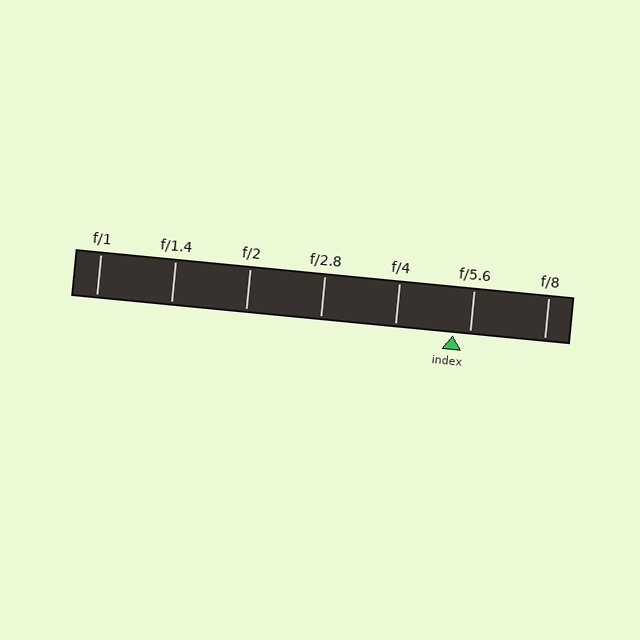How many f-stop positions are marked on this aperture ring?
There are 7 f-stop positions marked.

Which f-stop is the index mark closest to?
The index mark is closest to f/5.6.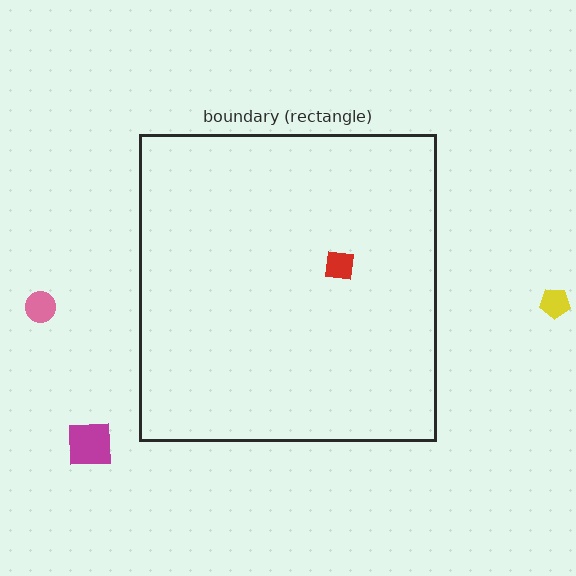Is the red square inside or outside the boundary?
Inside.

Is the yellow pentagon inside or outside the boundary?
Outside.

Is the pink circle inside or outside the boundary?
Outside.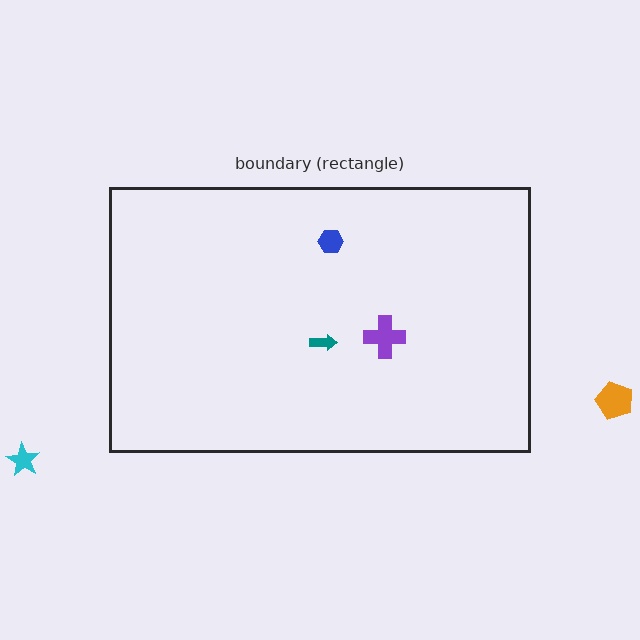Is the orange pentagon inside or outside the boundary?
Outside.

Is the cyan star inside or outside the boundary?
Outside.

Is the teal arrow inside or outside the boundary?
Inside.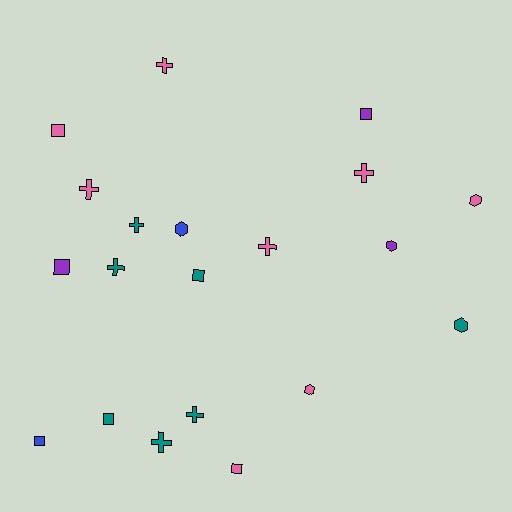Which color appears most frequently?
Pink, with 8 objects.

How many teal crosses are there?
There are 4 teal crosses.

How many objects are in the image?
There are 20 objects.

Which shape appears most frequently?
Cross, with 8 objects.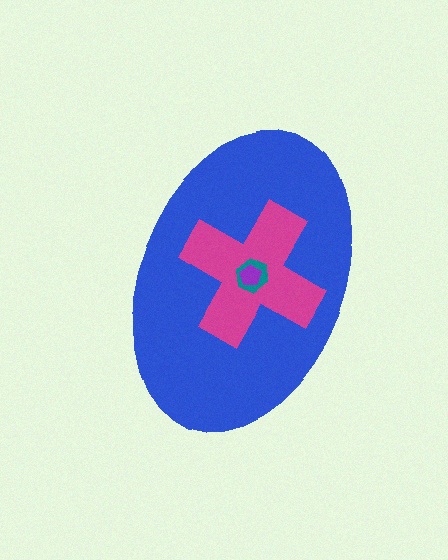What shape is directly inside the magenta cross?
The teal hexagon.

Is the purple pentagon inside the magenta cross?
Yes.